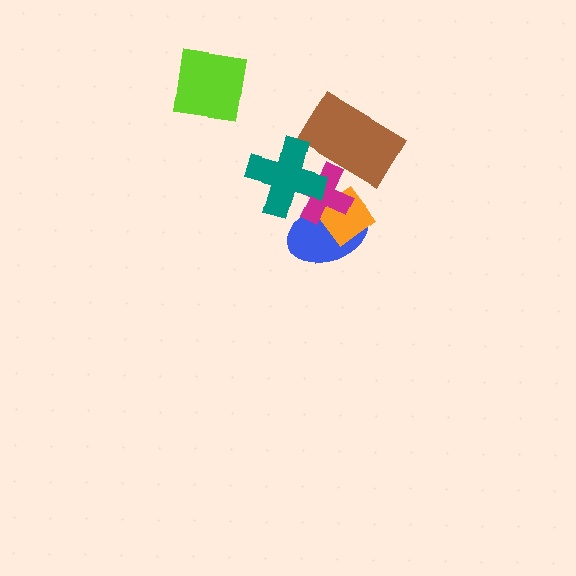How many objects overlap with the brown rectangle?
2 objects overlap with the brown rectangle.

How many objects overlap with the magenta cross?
4 objects overlap with the magenta cross.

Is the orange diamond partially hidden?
Yes, it is partially covered by another shape.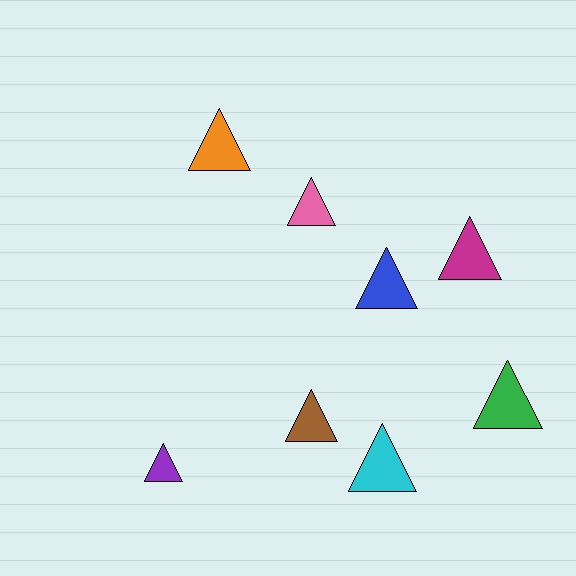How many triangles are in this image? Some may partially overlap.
There are 8 triangles.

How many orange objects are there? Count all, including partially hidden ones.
There is 1 orange object.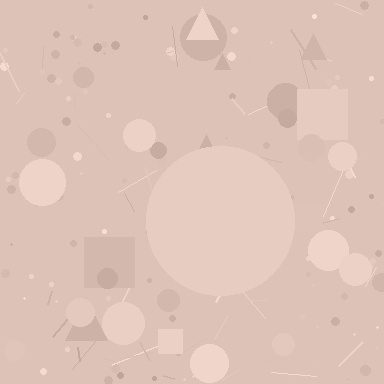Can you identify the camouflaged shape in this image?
The camouflaged shape is a circle.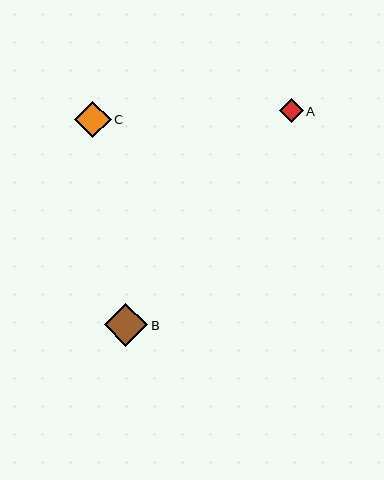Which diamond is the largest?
Diamond B is the largest with a size of approximately 44 pixels.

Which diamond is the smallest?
Diamond A is the smallest with a size of approximately 24 pixels.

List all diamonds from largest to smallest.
From largest to smallest: B, C, A.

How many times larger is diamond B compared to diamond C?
Diamond B is approximately 1.2 times the size of diamond C.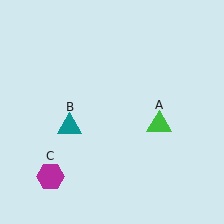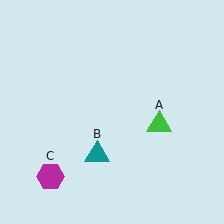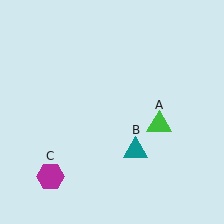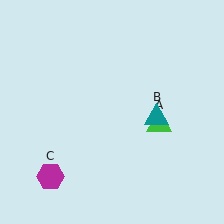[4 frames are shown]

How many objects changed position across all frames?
1 object changed position: teal triangle (object B).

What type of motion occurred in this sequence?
The teal triangle (object B) rotated counterclockwise around the center of the scene.